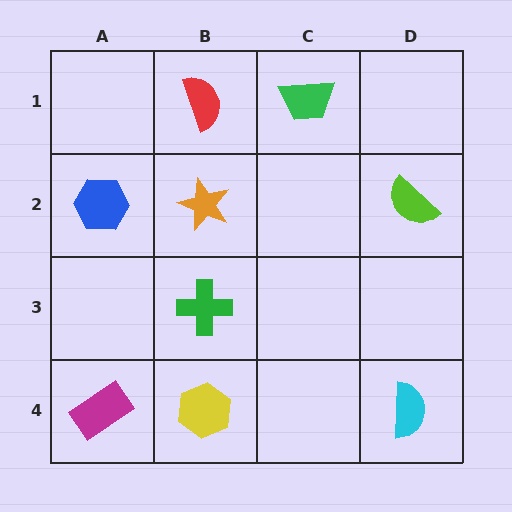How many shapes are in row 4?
3 shapes.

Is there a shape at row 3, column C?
No, that cell is empty.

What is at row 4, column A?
A magenta rectangle.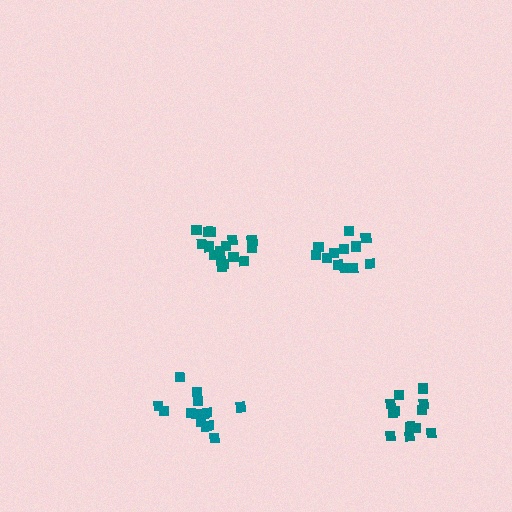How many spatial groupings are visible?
There are 4 spatial groupings.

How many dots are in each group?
Group 1: 13 dots, Group 2: 15 dots, Group 3: 12 dots, Group 4: 17 dots (57 total).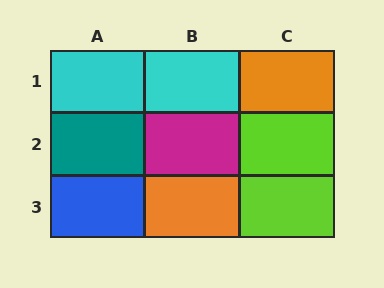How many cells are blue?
1 cell is blue.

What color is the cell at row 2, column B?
Magenta.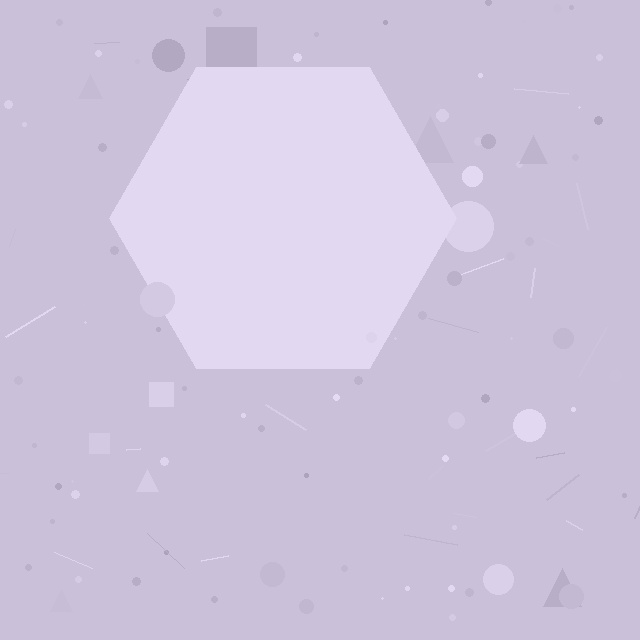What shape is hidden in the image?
A hexagon is hidden in the image.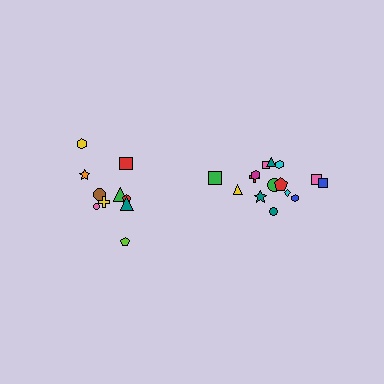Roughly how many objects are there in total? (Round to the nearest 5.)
Roughly 25 objects in total.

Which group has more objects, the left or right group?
The right group.